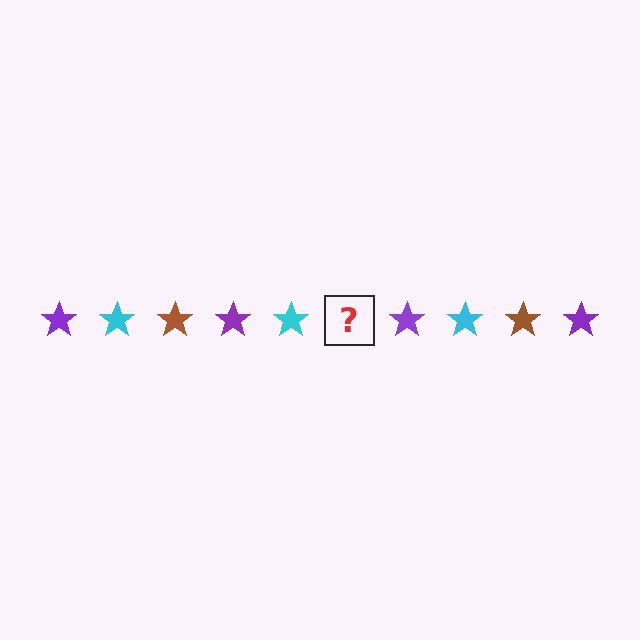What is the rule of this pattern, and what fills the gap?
The rule is that the pattern cycles through purple, cyan, brown stars. The gap should be filled with a brown star.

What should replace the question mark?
The question mark should be replaced with a brown star.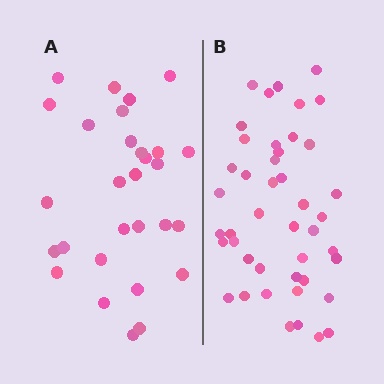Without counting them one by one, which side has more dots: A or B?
Region B (the right region) has more dots.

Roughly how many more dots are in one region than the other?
Region B has approximately 15 more dots than region A.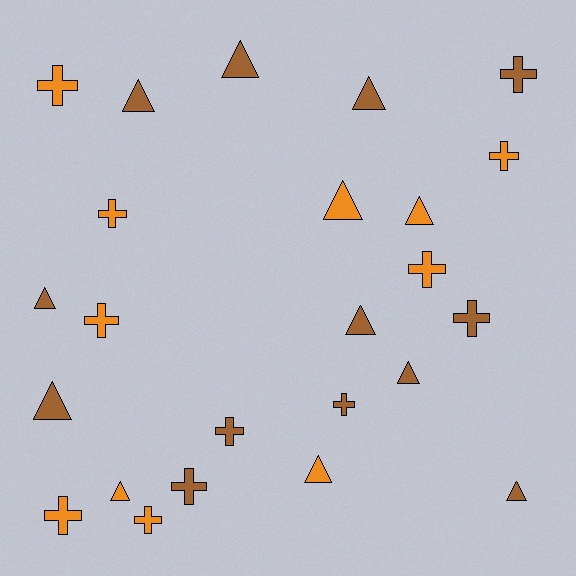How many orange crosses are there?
There are 7 orange crosses.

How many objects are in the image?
There are 24 objects.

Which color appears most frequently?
Brown, with 13 objects.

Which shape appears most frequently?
Cross, with 12 objects.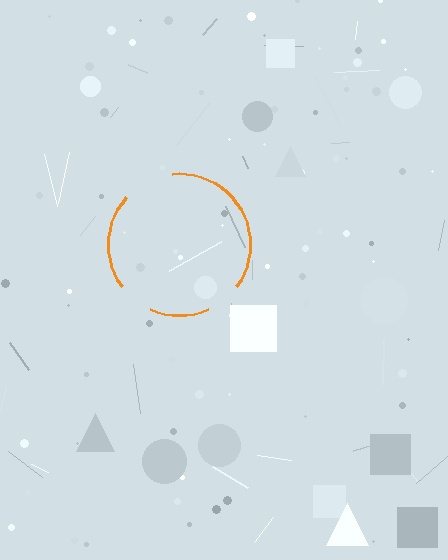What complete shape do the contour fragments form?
The contour fragments form a circle.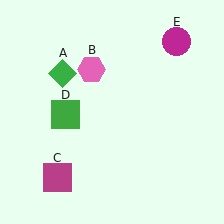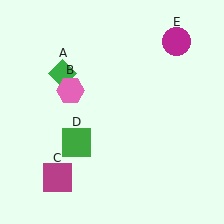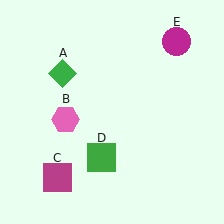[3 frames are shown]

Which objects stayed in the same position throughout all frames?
Green diamond (object A) and magenta square (object C) and magenta circle (object E) remained stationary.